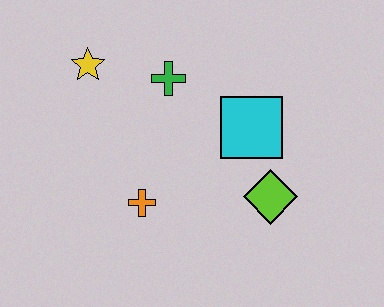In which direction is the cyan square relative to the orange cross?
The cyan square is to the right of the orange cross.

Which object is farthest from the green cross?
The lime diamond is farthest from the green cross.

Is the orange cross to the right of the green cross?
No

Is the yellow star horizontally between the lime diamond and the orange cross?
No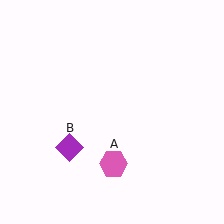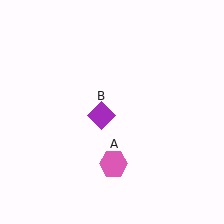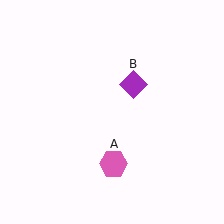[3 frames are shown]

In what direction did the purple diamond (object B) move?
The purple diamond (object B) moved up and to the right.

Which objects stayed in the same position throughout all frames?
Pink hexagon (object A) remained stationary.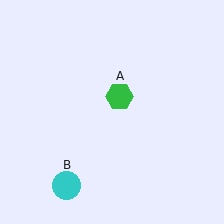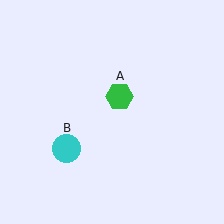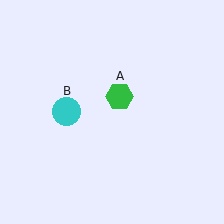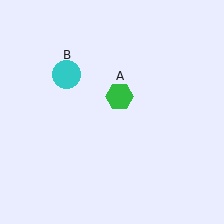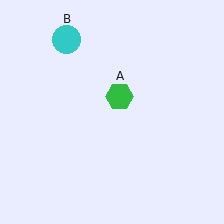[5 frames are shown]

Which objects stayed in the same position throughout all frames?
Green hexagon (object A) remained stationary.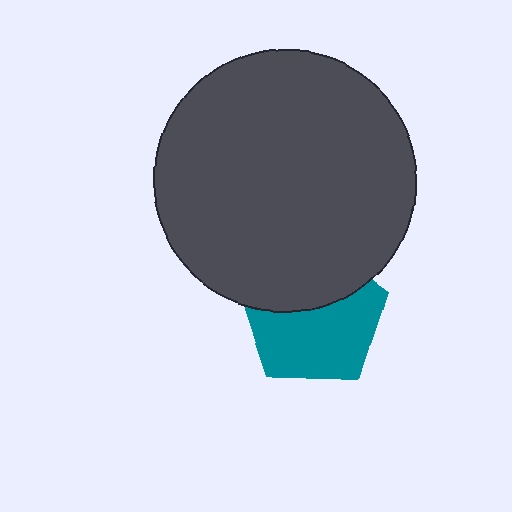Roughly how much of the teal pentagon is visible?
About half of it is visible (roughly 60%).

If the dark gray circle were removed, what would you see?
You would see the complete teal pentagon.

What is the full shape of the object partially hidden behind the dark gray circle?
The partially hidden object is a teal pentagon.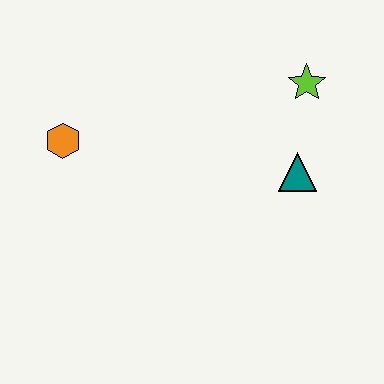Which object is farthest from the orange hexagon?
The lime star is farthest from the orange hexagon.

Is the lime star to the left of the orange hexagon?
No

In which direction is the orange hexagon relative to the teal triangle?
The orange hexagon is to the left of the teal triangle.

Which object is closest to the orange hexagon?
The teal triangle is closest to the orange hexagon.